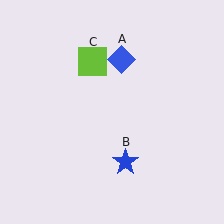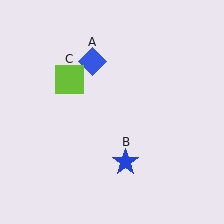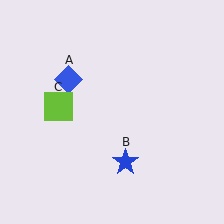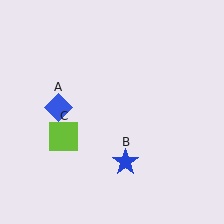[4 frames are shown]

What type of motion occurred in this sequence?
The blue diamond (object A), lime square (object C) rotated counterclockwise around the center of the scene.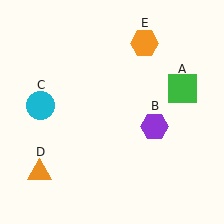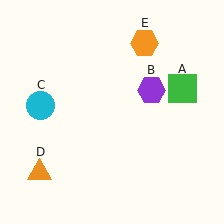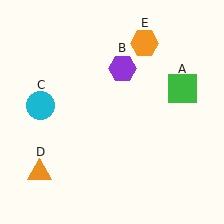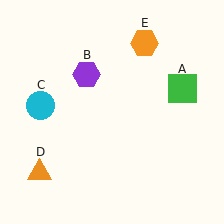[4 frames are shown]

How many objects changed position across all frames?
1 object changed position: purple hexagon (object B).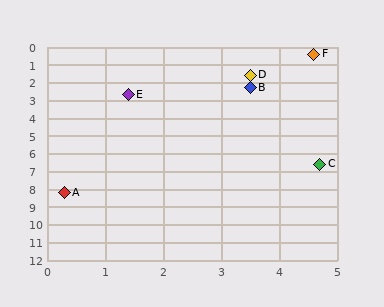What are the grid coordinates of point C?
Point C is at approximately (4.7, 6.6).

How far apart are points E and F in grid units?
Points E and F are about 3.9 grid units apart.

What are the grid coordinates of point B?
Point B is at approximately (3.5, 2.3).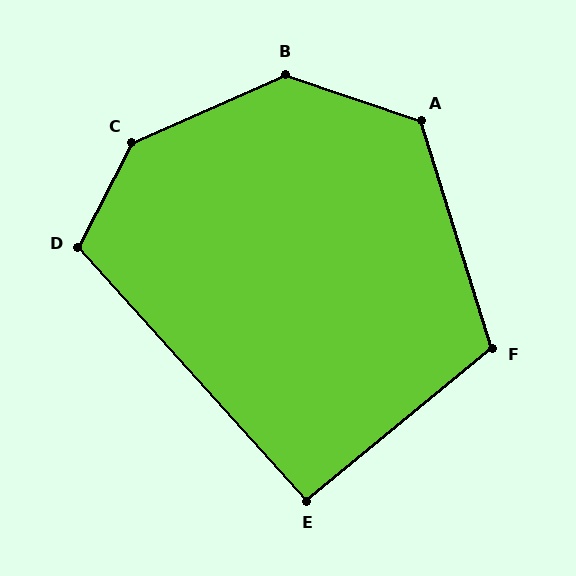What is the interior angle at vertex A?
Approximately 126 degrees (obtuse).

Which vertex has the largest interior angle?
C, at approximately 141 degrees.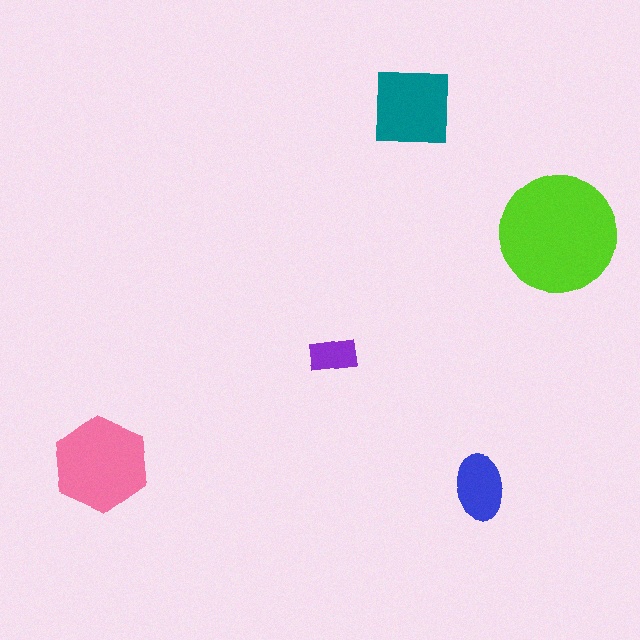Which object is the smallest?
The purple rectangle.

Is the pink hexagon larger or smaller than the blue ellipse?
Larger.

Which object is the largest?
The lime circle.